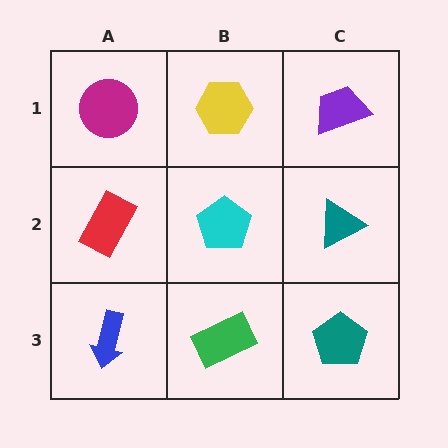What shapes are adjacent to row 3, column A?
A red rectangle (row 2, column A), a green rectangle (row 3, column B).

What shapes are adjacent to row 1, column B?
A cyan pentagon (row 2, column B), a magenta circle (row 1, column A), a purple trapezoid (row 1, column C).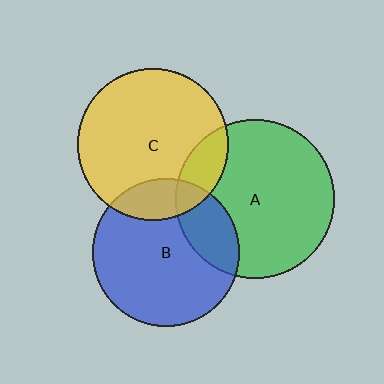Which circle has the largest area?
Circle A (green).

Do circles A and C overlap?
Yes.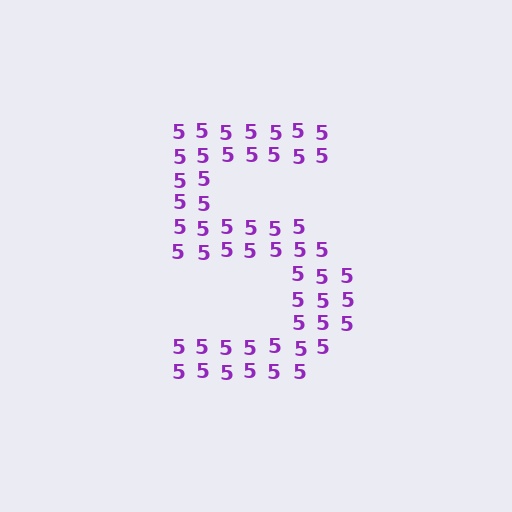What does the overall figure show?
The overall figure shows the digit 5.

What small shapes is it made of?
It is made of small digit 5's.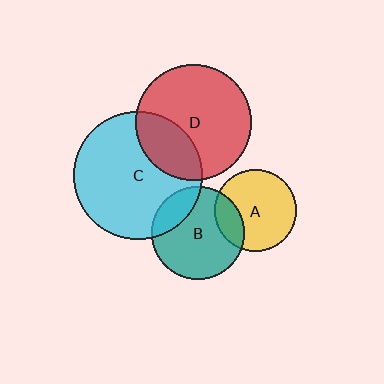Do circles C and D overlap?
Yes.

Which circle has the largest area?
Circle C (cyan).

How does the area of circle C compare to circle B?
Approximately 1.9 times.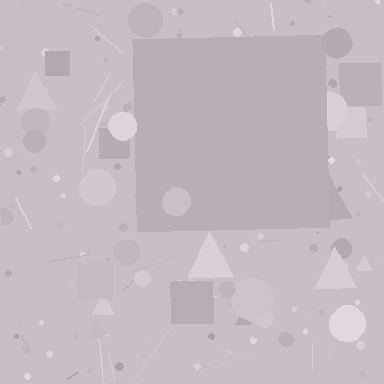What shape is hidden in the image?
A square is hidden in the image.